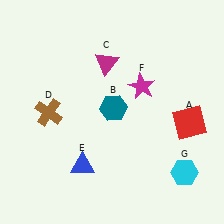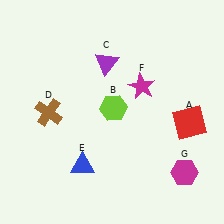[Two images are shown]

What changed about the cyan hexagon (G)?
In Image 1, G is cyan. In Image 2, it changed to magenta.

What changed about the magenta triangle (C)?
In Image 1, C is magenta. In Image 2, it changed to purple.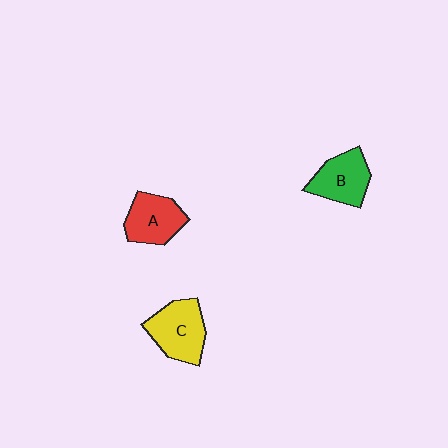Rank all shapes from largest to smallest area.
From largest to smallest: C (yellow), B (green), A (red).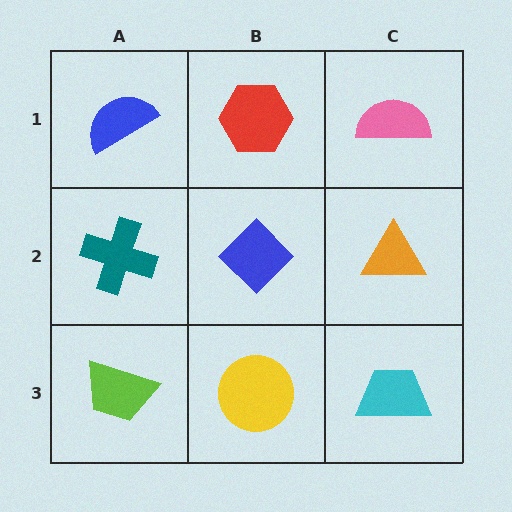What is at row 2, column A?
A teal cross.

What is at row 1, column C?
A pink semicircle.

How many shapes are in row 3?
3 shapes.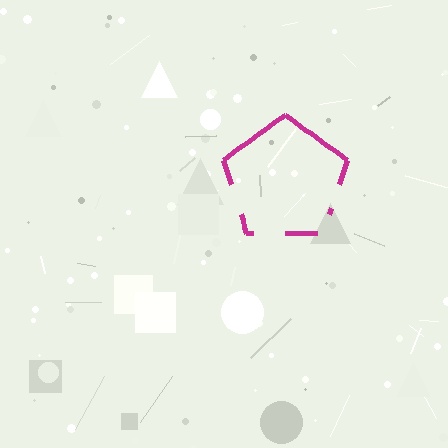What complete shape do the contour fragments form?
The contour fragments form a pentagon.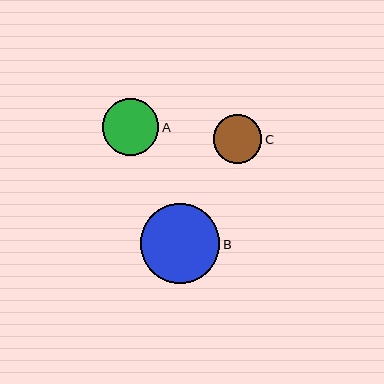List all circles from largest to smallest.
From largest to smallest: B, A, C.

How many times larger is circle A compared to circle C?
Circle A is approximately 1.2 times the size of circle C.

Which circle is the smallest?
Circle C is the smallest with a size of approximately 49 pixels.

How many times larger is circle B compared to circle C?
Circle B is approximately 1.6 times the size of circle C.